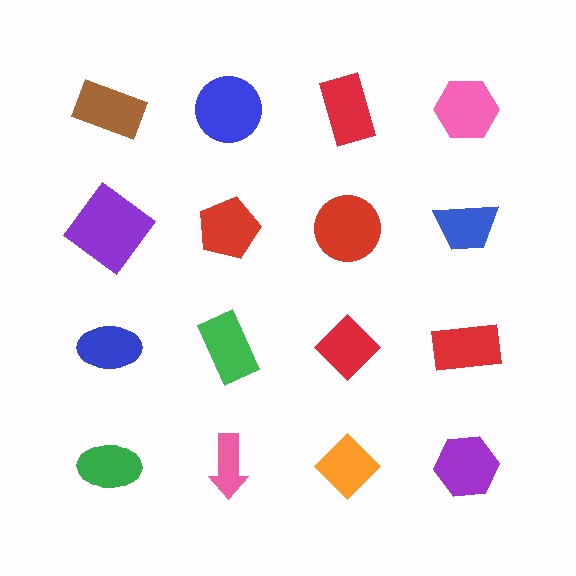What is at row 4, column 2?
A pink arrow.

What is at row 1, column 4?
A pink hexagon.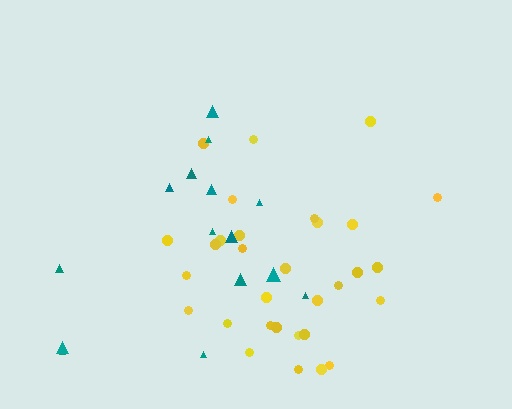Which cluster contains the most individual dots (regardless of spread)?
Yellow (31).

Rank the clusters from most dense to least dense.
yellow, teal.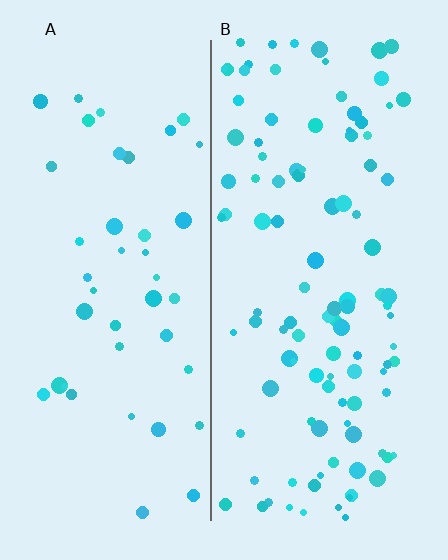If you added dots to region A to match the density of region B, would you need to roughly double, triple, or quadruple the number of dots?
Approximately double.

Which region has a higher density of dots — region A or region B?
B (the right).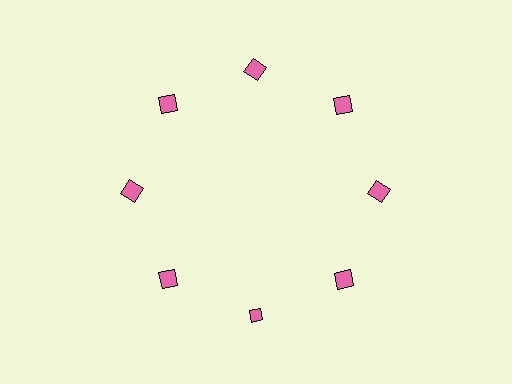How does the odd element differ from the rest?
It has a different shape: diamond instead of square.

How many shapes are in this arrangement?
There are 8 shapes arranged in a ring pattern.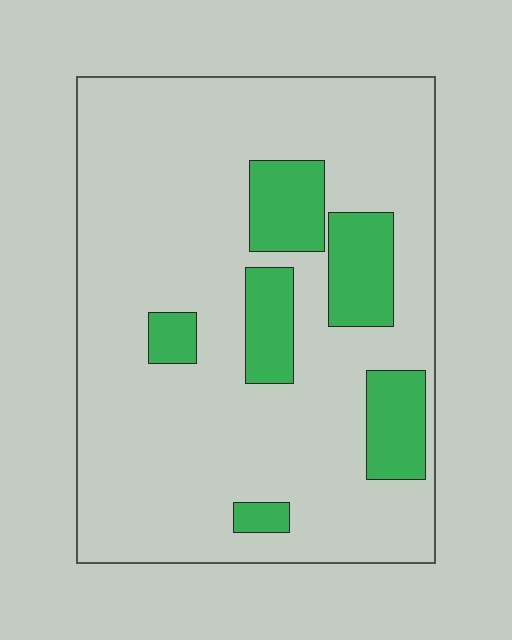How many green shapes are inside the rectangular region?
6.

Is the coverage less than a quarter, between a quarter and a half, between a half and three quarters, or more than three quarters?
Less than a quarter.